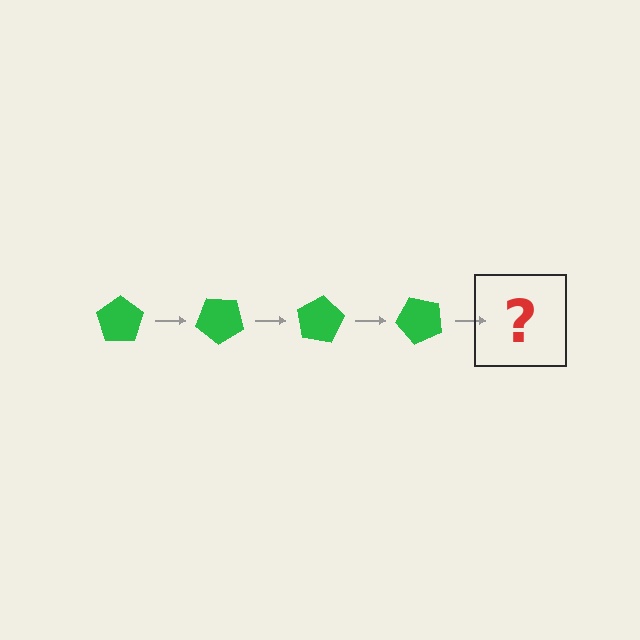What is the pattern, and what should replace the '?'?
The pattern is that the pentagon rotates 40 degrees each step. The '?' should be a green pentagon rotated 160 degrees.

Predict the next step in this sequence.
The next step is a green pentagon rotated 160 degrees.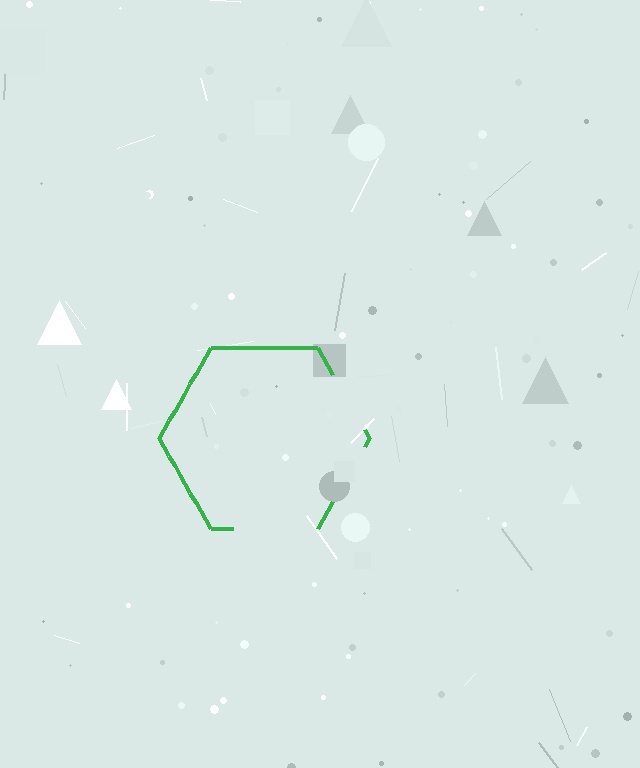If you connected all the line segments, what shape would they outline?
They would outline a hexagon.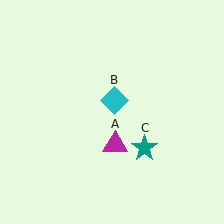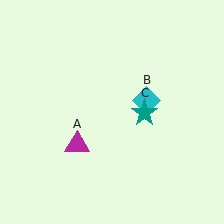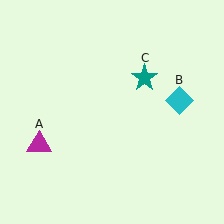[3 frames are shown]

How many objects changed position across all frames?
3 objects changed position: magenta triangle (object A), cyan diamond (object B), teal star (object C).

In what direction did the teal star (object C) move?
The teal star (object C) moved up.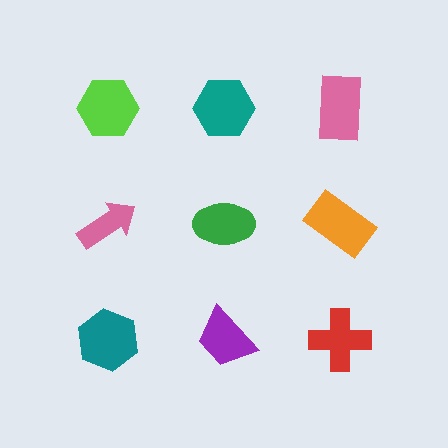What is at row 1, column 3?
A pink rectangle.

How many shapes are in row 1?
3 shapes.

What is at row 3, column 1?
A teal hexagon.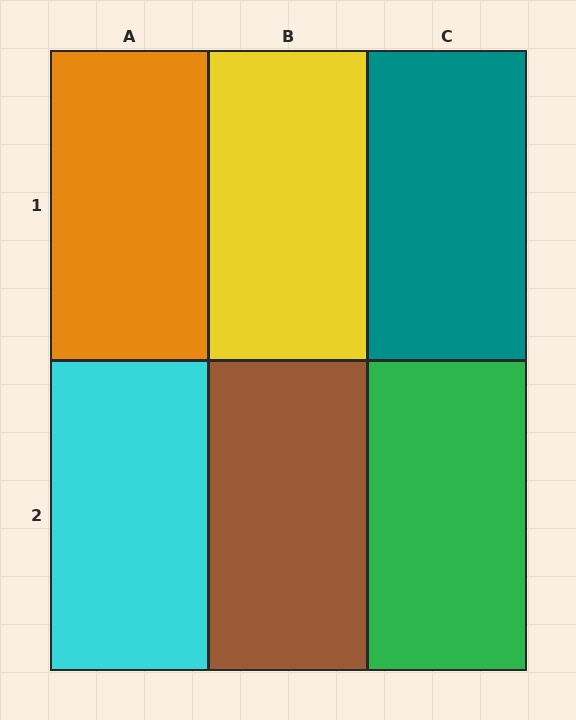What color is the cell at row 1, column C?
Teal.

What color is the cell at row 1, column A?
Orange.